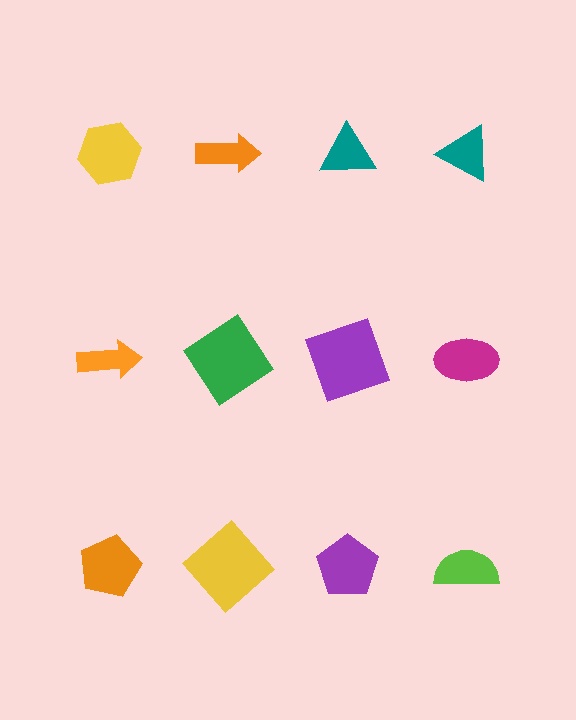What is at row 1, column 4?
A teal triangle.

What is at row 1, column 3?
A teal triangle.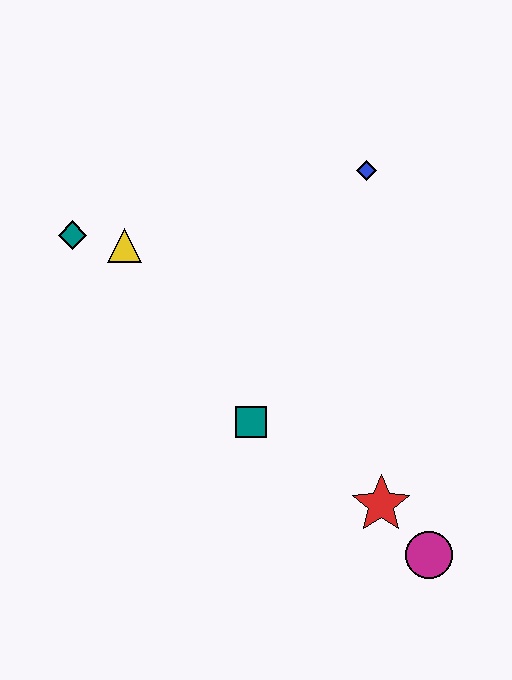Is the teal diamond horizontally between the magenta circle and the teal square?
No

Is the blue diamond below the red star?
No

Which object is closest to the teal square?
The red star is closest to the teal square.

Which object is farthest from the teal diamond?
The magenta circle is farthest from the teal diamond.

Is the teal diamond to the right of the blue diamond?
No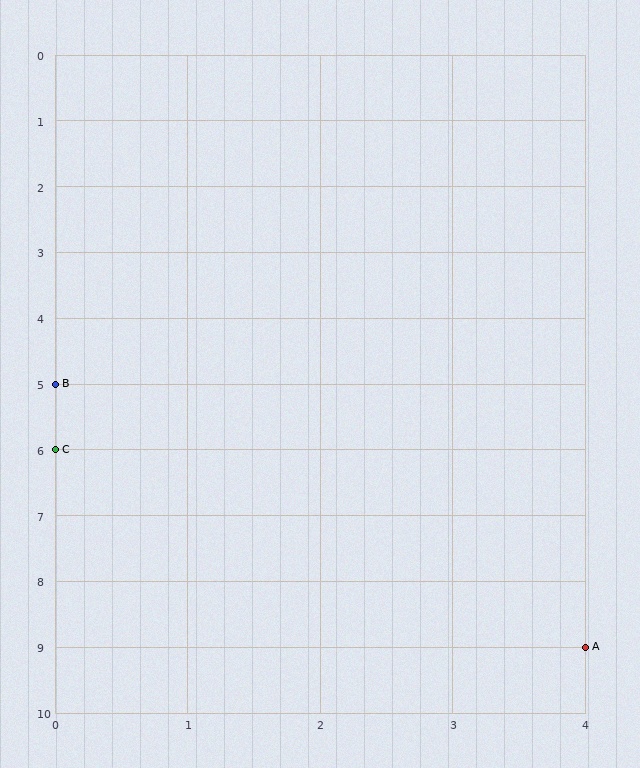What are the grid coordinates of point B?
Point B is at grid coordinates (0, 5).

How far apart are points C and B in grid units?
Points C and B are 1 row apart.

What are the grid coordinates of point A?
Point A is at grid coordinates (4, 9).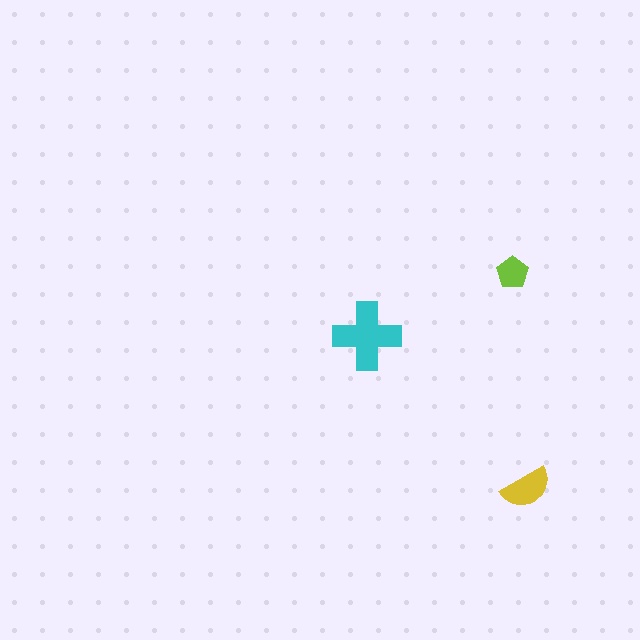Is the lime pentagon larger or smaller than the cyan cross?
Smaller.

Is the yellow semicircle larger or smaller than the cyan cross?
Smaller.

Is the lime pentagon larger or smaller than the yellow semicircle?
Smaller.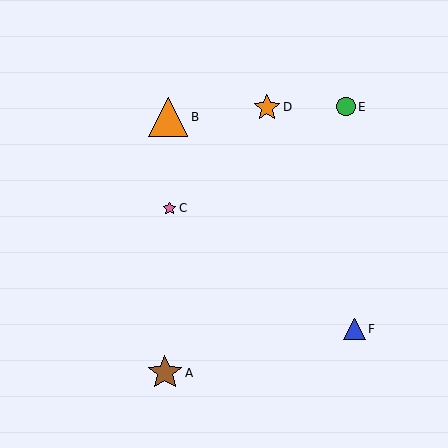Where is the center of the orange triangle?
The center of the orange triangle is at (168, 117).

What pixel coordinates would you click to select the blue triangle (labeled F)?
Click at (355, 329) to select the blue triangle F.